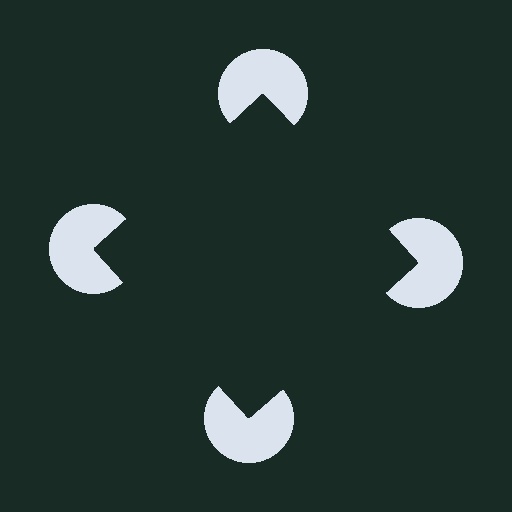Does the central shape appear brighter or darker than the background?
It typically appears slightly darker than the background, even though no actual brightness change is drawn.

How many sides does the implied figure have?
4 sides.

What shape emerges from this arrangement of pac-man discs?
An illusory square — its edges are inferred from the aligned wedge cuts in the pac-man discs, not physically drawn.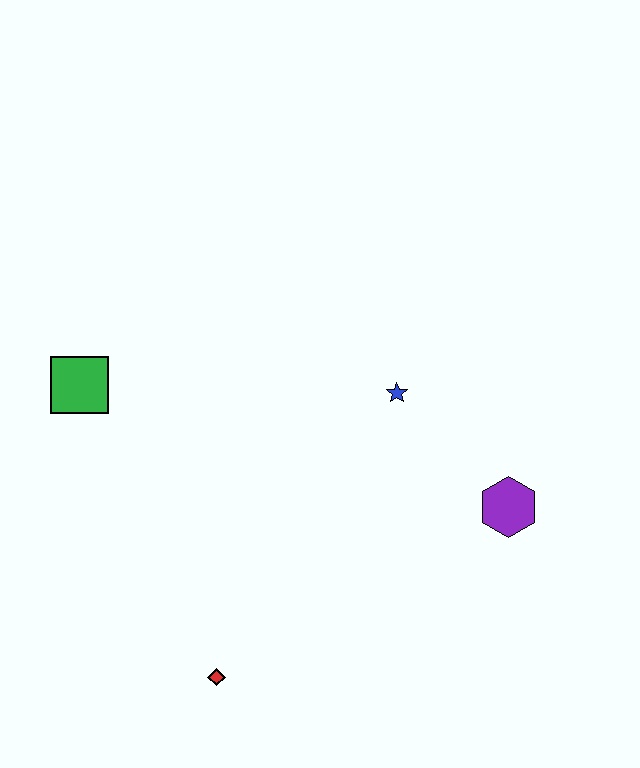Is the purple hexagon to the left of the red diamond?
No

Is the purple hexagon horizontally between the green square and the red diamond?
No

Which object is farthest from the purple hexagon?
The green square is farthest from the purple hexagon.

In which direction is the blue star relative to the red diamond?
The blue star is above the red diamond.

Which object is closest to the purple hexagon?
The blue star is closest to the purple hexagon.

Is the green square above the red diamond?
Yes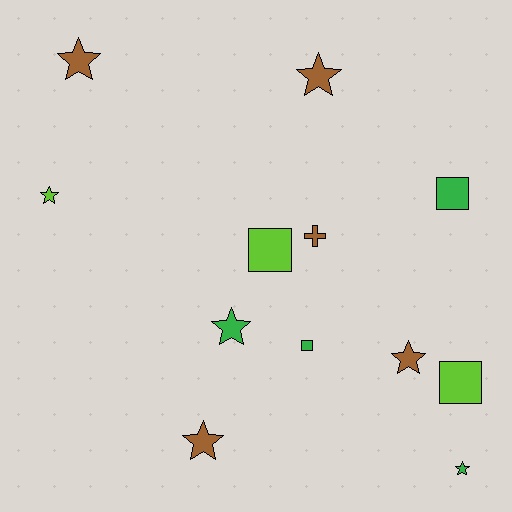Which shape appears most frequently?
Star, with 7 objects.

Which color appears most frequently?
Brown, with 5 objects.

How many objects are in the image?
There are 12 objects.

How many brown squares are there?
There are no brown squares.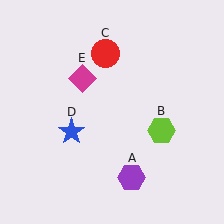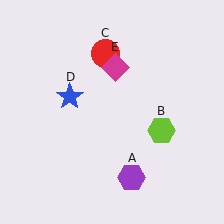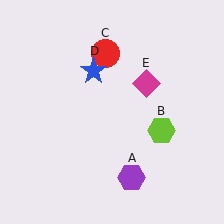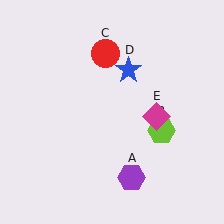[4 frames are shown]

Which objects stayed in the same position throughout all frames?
Purple hexagon (object A) and lime hexagon (object B) and red circle (object C) remained stationary.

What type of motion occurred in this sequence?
The blue star (object D), magenta diamond (object E) rotated clockwise around the center of the scene.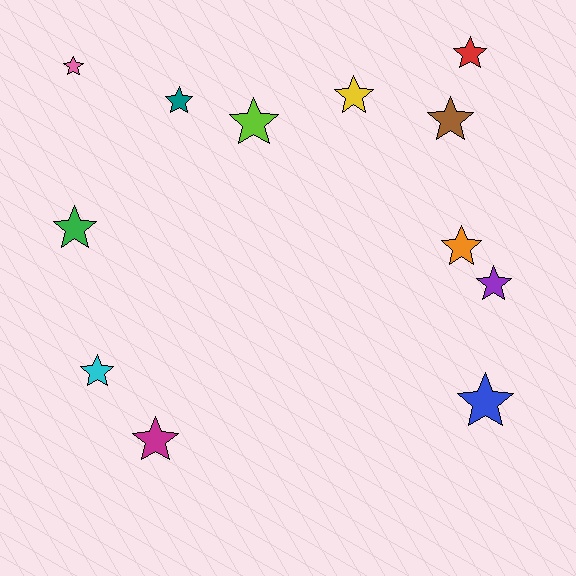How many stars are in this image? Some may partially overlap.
There are 12 stars.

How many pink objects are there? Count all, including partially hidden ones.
There is 1 pink object.